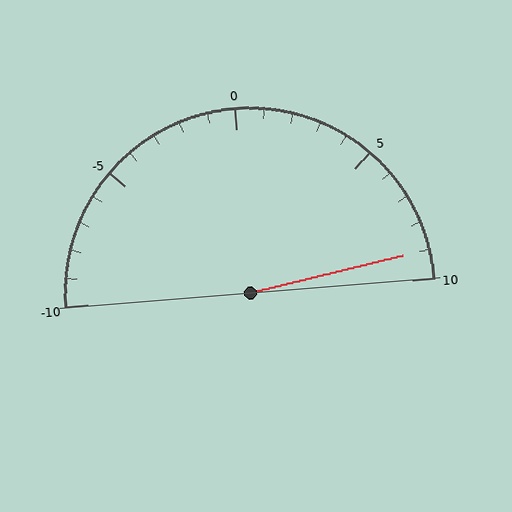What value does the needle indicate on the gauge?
The needle indicates approximately 9.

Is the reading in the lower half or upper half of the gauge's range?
The reading is in the upper half of the range (-10 to 10).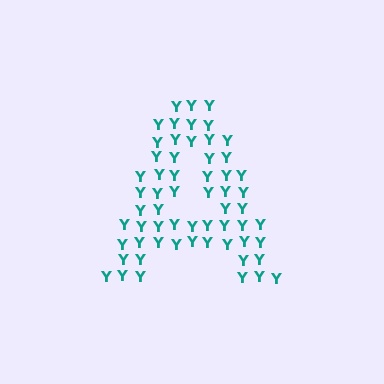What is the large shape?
The large shape is the letter A.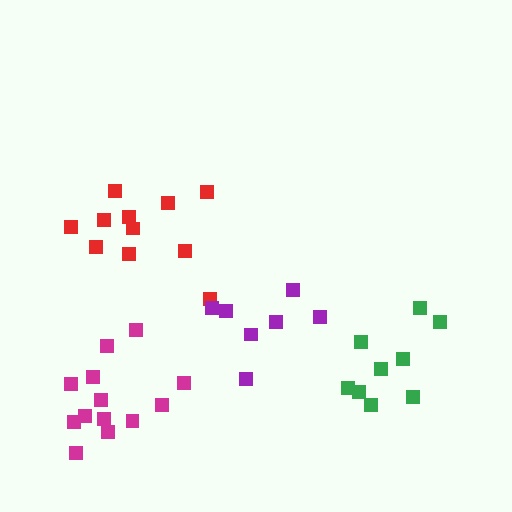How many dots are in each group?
Group 1: 13 dots, Group 2: 11 dots, Group 3: 7 dots, Group 4: 9 dots (40 total).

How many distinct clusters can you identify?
There are 4 distinct clusters.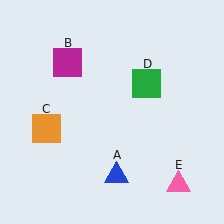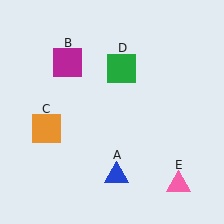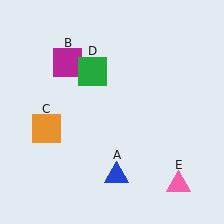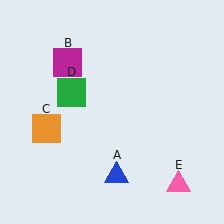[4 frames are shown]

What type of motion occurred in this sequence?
The green square (object D) rotated counterclockwise around the center of the scene.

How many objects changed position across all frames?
1 object changed position: green square (object D).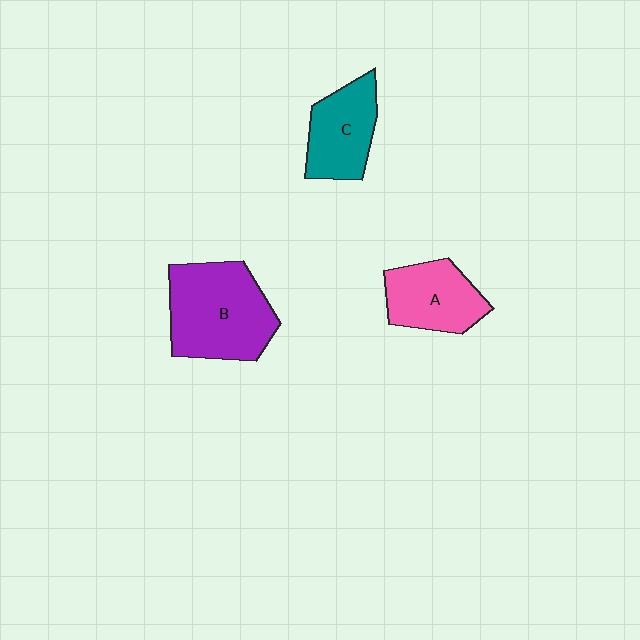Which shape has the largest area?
Shape B (purple).